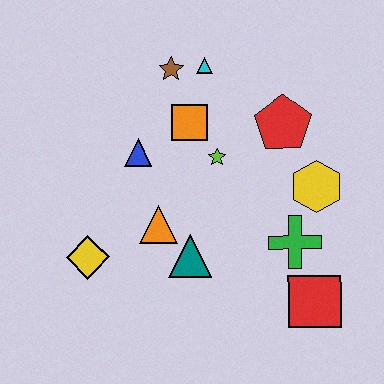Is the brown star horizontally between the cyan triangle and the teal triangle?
No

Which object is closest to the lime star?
The orange square is closest to the lime star.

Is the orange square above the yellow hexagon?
Yes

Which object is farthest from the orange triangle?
The red square is farthest from the orange triangle.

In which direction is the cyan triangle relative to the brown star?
The cyan triangle is to the right of the brown star.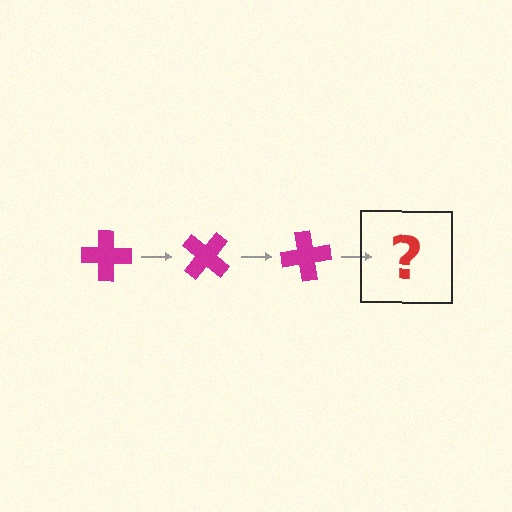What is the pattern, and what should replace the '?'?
The pattern is that the cross rotates 40 degrees each step. The '?' should be a magenta cross rotated 120 degrees.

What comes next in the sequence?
The next element should be a magenta cross rotated 120 degrees.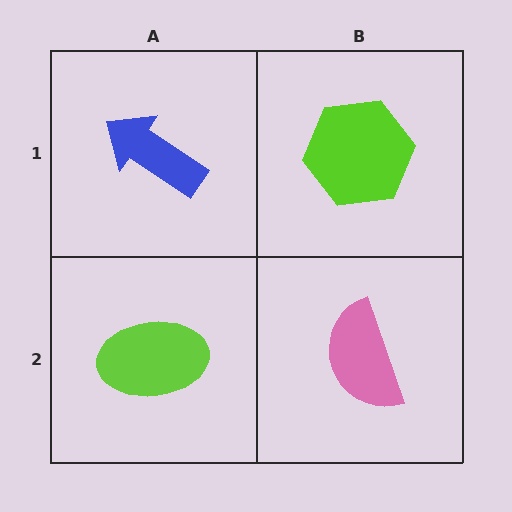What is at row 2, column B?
A pink semicircle.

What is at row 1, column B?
A lime hexagon.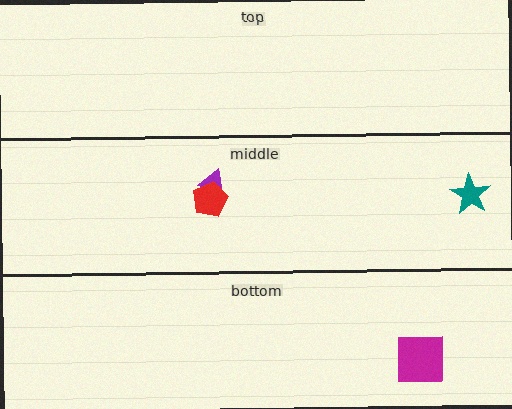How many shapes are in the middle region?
3.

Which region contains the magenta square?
The bottom region.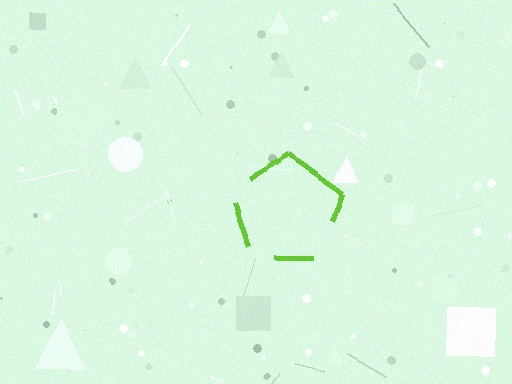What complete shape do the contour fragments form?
The contour fragments form a pentagon.